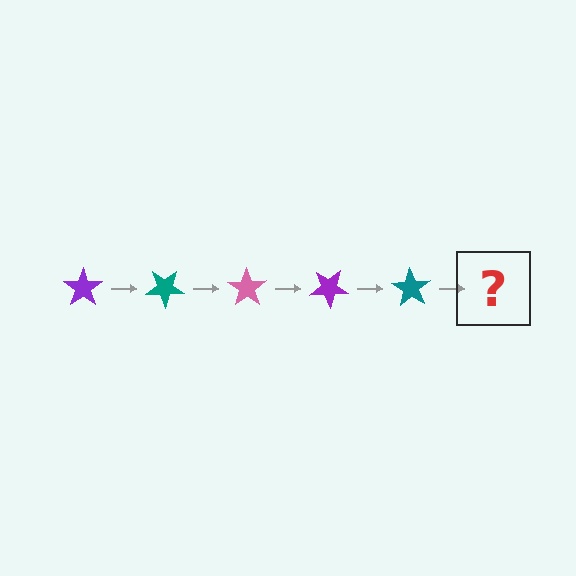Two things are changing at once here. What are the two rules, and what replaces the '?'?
The two rules are that it rotates 35 degrees each step and the color cycles through purple, teal, and pink. The '?' should be a pink star, rotated 175 degrees from the start.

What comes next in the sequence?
The next element should be a pink star, rotated 175 degrees from the start.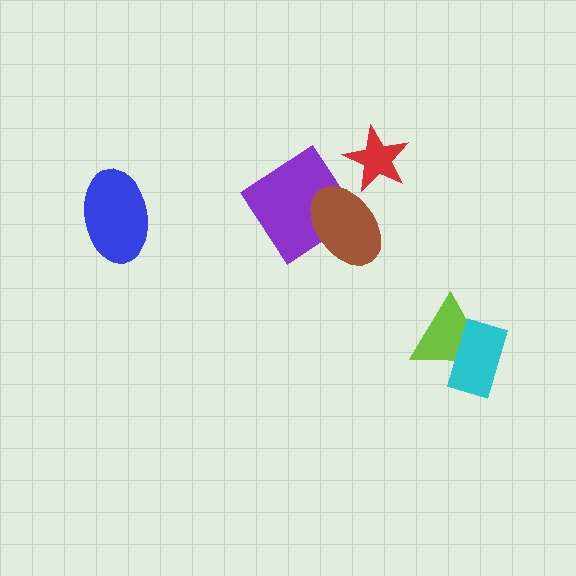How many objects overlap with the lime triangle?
1 object overlaps with the lime triangle.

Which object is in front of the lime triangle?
The cyan rectangle is in front of the lime triangle.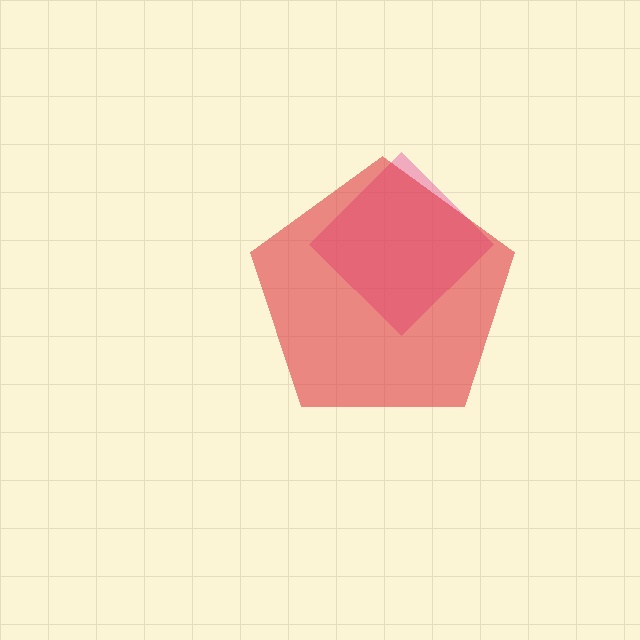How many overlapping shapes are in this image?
There are 2 overlapping shapes in the image.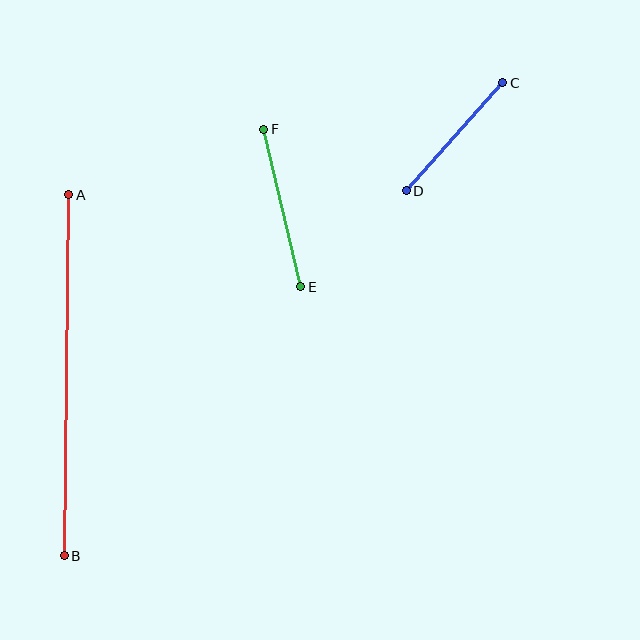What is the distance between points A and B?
The distance is approximately 361 pixels.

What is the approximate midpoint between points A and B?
The midpoint is at approximately (66, 375) pixels.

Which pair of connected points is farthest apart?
Points A and B are farthest apart.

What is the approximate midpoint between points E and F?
The midpoint is at approximately (282, 208) pixels.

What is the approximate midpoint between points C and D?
The midpoint is at approximately (455, 137) pixels.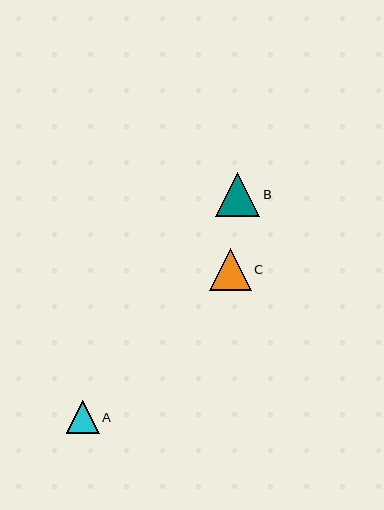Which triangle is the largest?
Triangle B is the largest with a size of approximately 44 pixels.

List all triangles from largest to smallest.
From largest to smallest: B, C, A.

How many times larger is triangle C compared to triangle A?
Triangle C is approximately 1.3 times the size of triangle A.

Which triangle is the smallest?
Triangle A is the smallest with a size of approximately 32 pixels.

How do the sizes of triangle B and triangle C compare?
Triangle B and triangle C are approximately the same size.